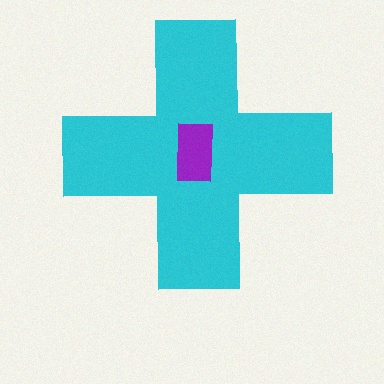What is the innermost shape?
The purple rectangle.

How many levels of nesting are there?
2.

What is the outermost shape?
The cyan cross.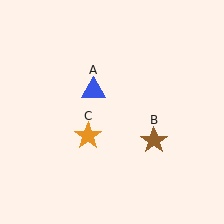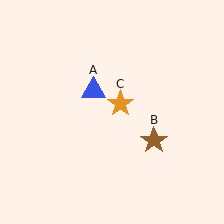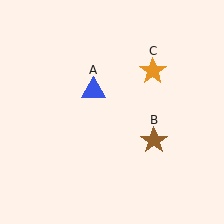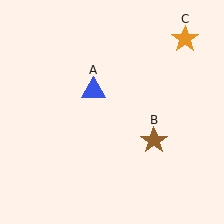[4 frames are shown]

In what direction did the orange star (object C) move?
The orange star (object C) moved up and to the right.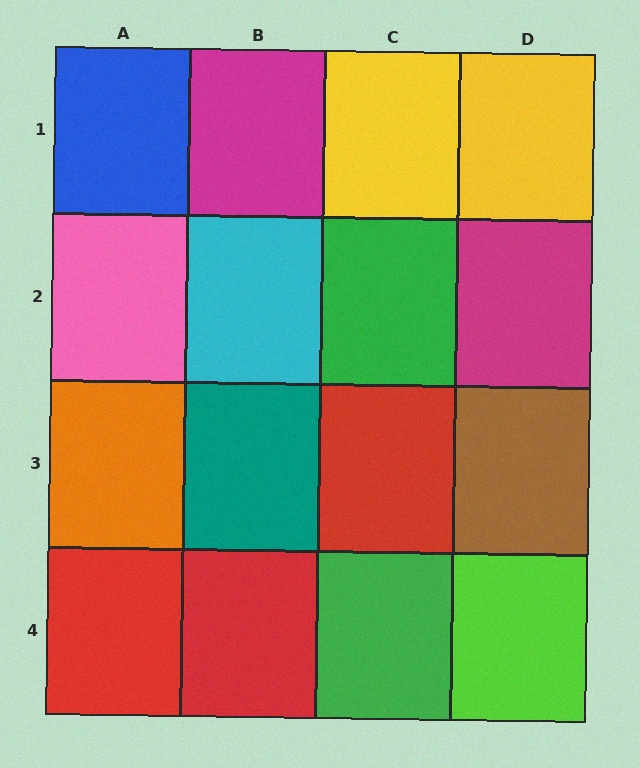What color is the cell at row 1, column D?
Yellow.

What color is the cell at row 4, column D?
Lime.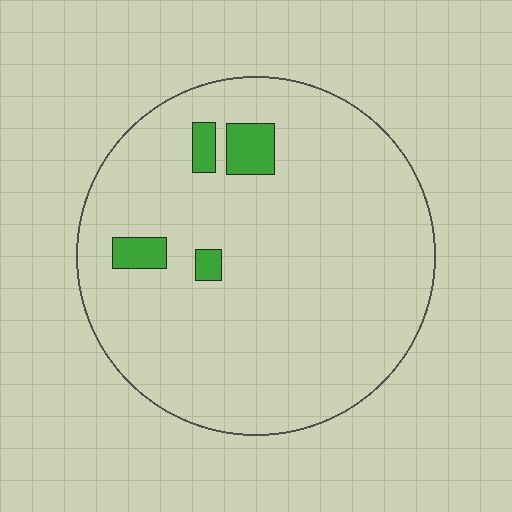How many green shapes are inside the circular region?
4.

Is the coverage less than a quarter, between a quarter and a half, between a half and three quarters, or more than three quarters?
Less than a quarter.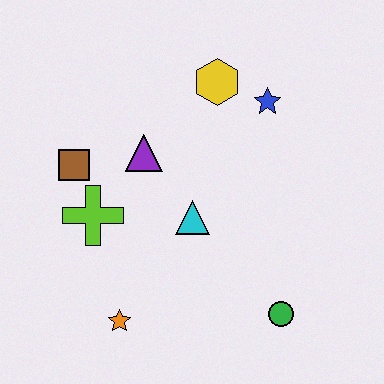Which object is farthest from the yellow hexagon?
The orange star is farthest from the yellow hexagon.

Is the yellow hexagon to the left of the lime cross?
No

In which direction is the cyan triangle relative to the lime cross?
The cyan triangle is to the right of the lime cross.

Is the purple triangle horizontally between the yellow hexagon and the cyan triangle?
No